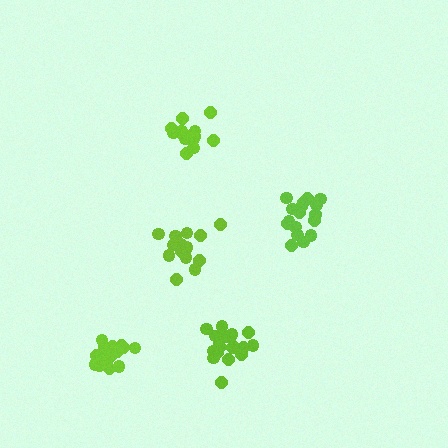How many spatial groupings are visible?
There are 5 spatial groupings.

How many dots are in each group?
Group 1: 17 dots, Group 2: 16 dots, Group 3: 20 dots, Group 4: 14 dots, Group 5: 15 dots (82 total).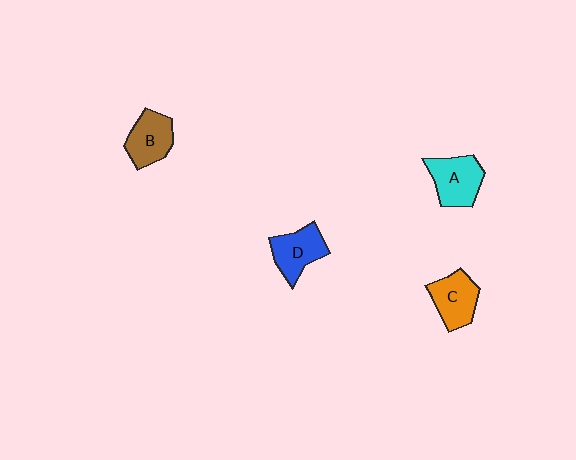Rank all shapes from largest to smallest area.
From largest to smallest: A (cyan), C (orange), D (blue), B (brown).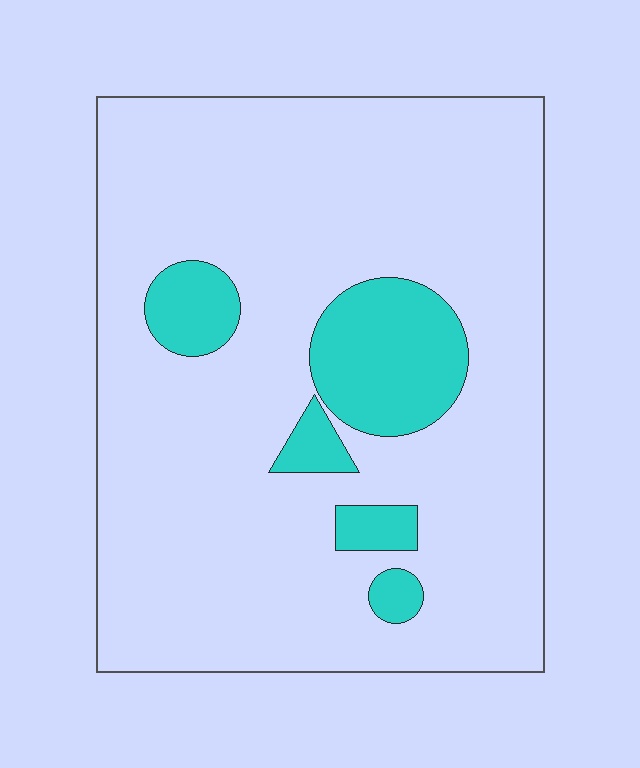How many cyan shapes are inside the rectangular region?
5.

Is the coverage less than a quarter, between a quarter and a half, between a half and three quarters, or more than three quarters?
Less than a quarter.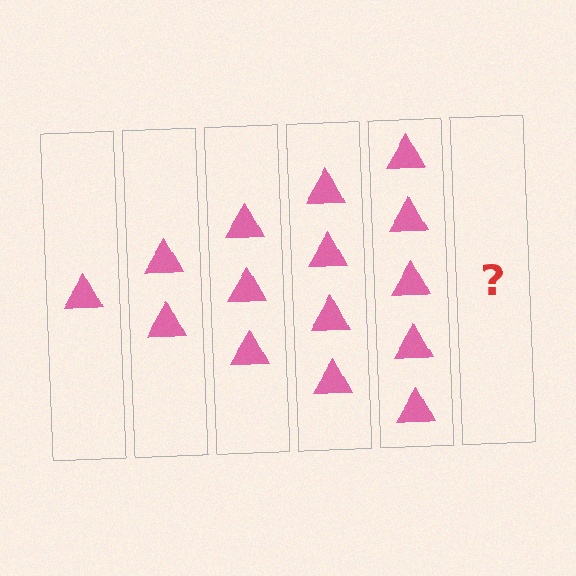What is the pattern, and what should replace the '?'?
The pattern is that each step adds one more triangle. The '?' should be 6 triangles.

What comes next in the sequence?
The next element should be 6 triangles.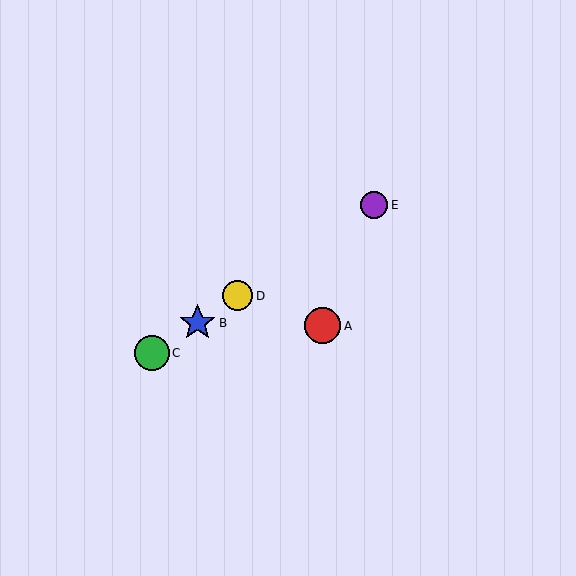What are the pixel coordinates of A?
Object A is at (322, 326).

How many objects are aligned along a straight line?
4 objects (B, C, D, E) are aligned along a straight line.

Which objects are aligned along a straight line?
Objects B, C, D, E are aligned along a straight line.